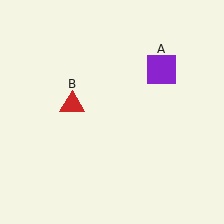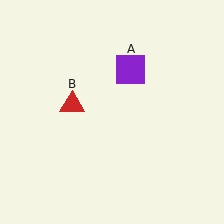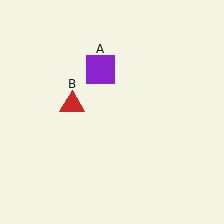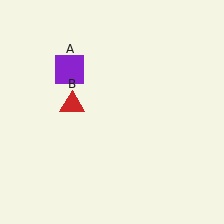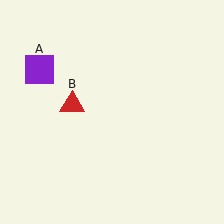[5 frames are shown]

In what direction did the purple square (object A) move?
The purple square (object A) moved left.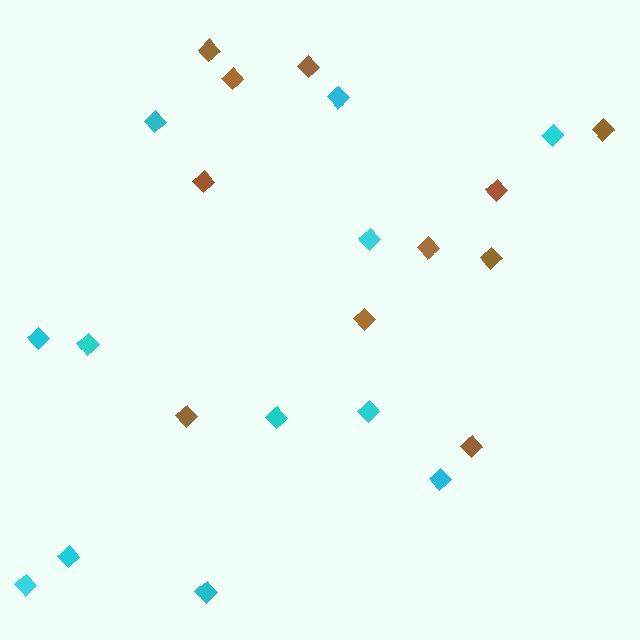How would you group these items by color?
There are 2 groups: one group of brown diamonds (11) and one group of cyan diamonds (12).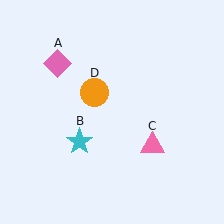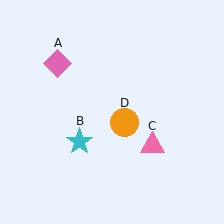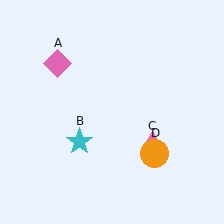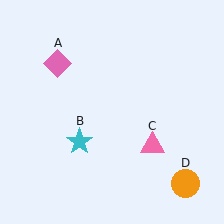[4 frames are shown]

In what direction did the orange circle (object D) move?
The orange circle (object D) moved down and to the right.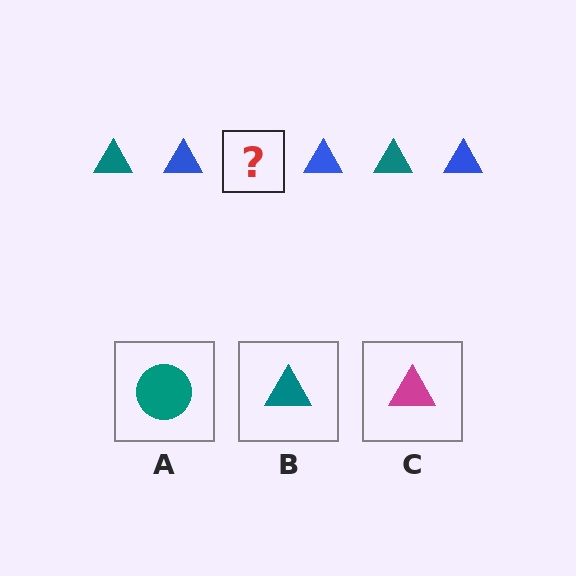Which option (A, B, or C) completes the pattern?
B.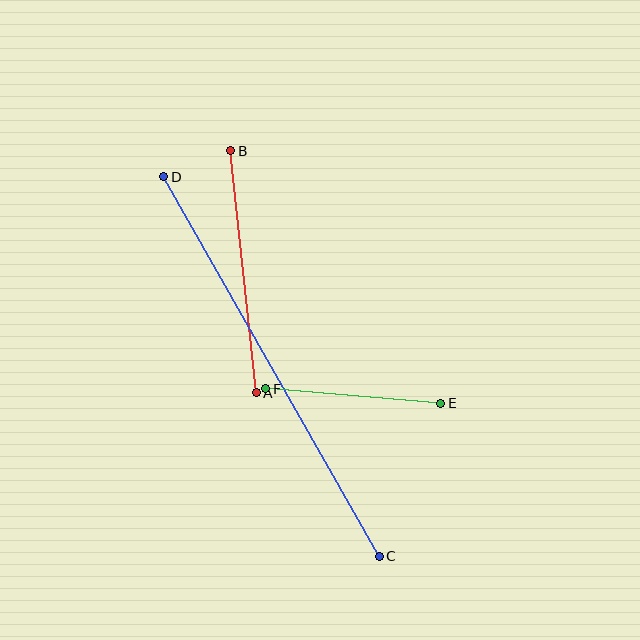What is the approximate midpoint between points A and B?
The midpoint is at approximately (243, 272) pixels.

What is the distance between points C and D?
The distance is approximately 437 pixels.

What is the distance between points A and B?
The distance is approximately 243 pixels.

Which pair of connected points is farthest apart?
Points C and D are farthest apart.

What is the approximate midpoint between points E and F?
The midpoint is at approximately (353, 396) pixels.